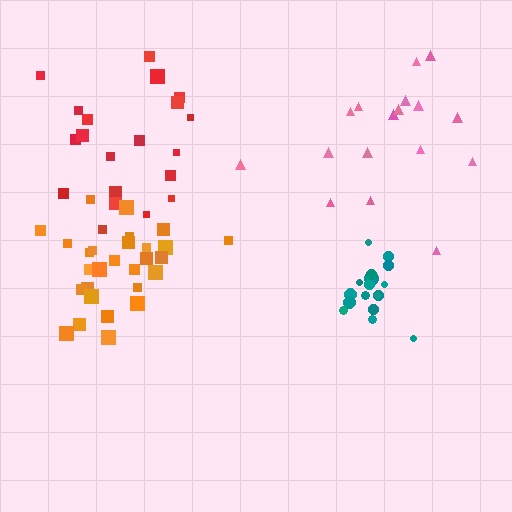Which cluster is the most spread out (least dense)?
Pink.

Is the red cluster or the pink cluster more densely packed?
Red.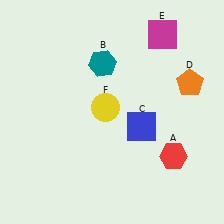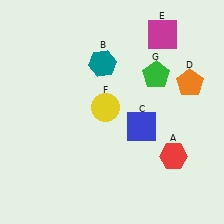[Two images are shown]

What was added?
A green pentagon (G) was added in Image 2.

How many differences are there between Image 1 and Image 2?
There is 1 difference between the two images.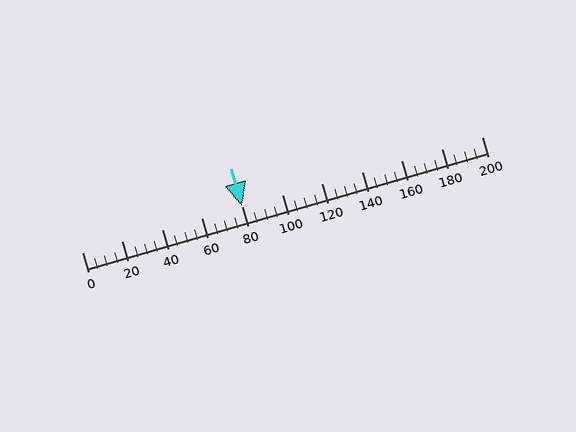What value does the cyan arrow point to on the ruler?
The cyan arrow points to approximately 80.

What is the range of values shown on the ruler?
The ruler shows values from 0 to 200.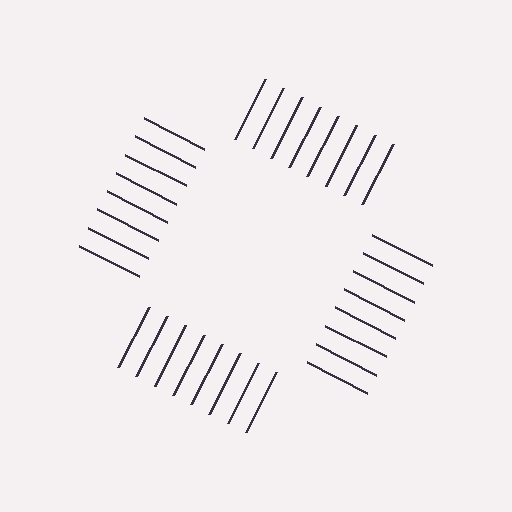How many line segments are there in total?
32 — 8 along each of the 4 edges.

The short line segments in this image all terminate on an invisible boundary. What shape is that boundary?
An illusory square — the line segments terminate on its edges but no continuous stroke is drawn.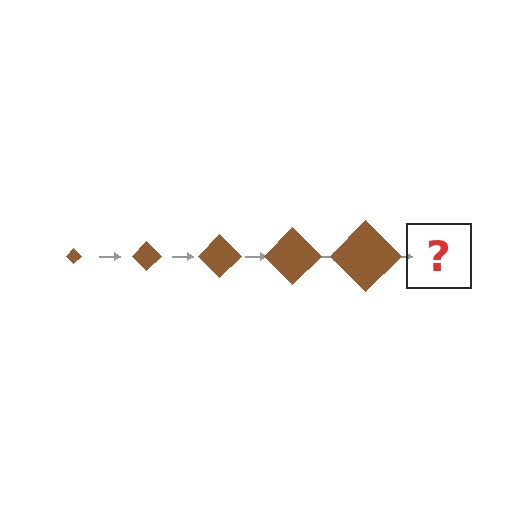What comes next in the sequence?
The next element should be a brown diamond, larger than the previous one.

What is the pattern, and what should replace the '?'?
The pattern is that the diamond gets progressively larger each step. The '?' should be a brown diamond, larger than the previous one.